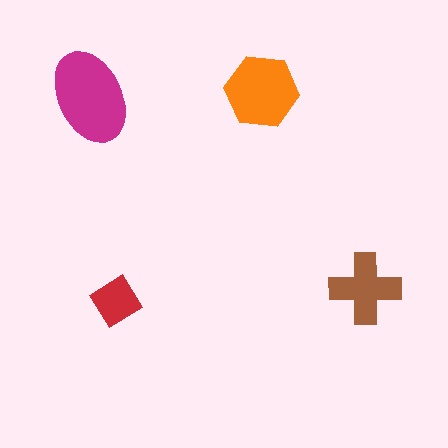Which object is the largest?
The magenta ellipse.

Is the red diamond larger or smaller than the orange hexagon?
Smaller.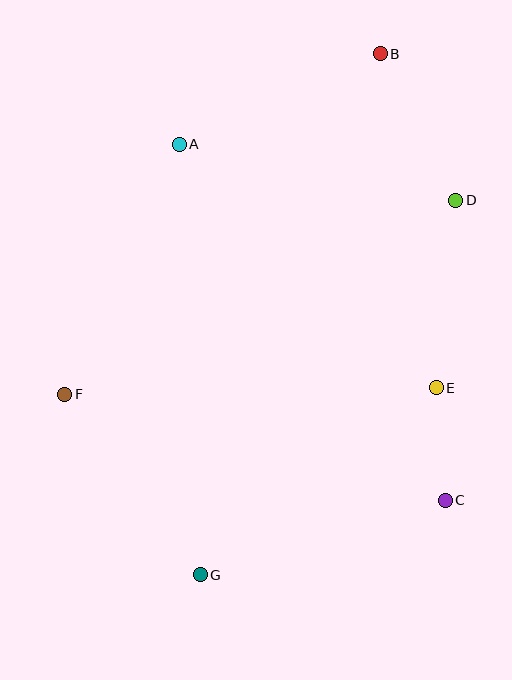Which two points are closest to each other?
Points C and E are closest to each other.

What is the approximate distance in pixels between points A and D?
The distance between A and D is approximately 282 pixels.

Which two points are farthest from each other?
Points B and G are farthest from each other.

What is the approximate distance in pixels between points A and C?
The distance between A and C is approximately 444 pixels.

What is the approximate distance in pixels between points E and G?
The distance between E and G is approximately 301 pixels.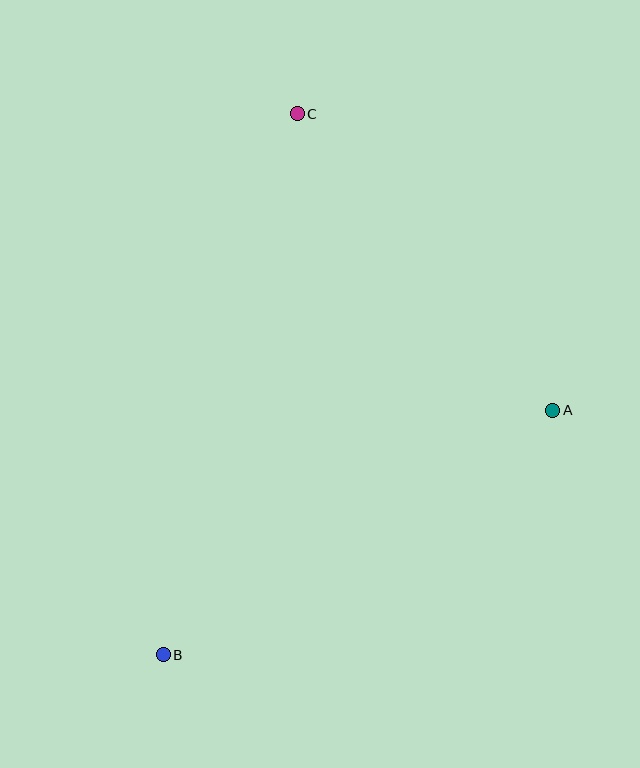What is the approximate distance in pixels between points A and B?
The distance between A and B is approximately 459 pixels.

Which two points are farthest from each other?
Points B and C are farthest from each other.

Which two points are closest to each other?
Points A and C are closest to each other.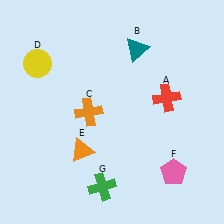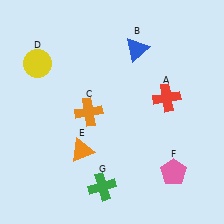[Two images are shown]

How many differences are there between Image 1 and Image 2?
There is 1 difference between the two images.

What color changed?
The triangle (B) changed from teal in Image 1 to blue in Image 2.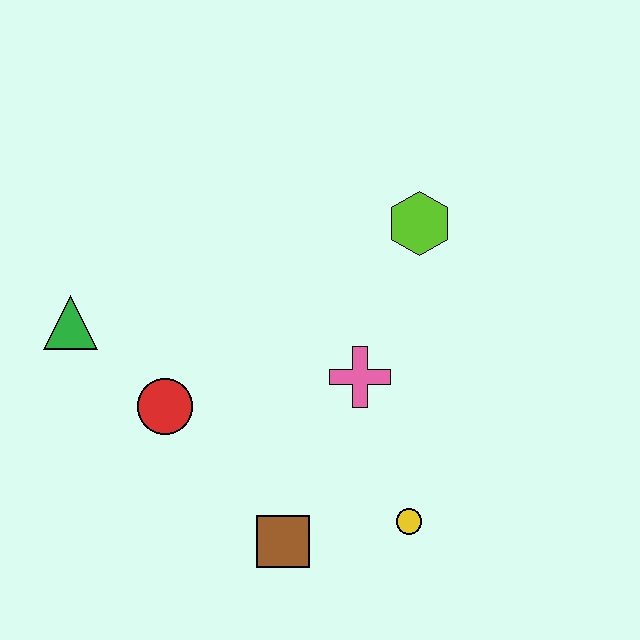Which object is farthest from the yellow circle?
The green triangle is farthest from the yellow circle.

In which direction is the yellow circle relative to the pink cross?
The yellow circle is below the pink cross.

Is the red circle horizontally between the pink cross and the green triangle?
Yes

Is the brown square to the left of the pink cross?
Yes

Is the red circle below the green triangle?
Yes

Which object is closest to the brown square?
The yellow circle is closest to the brown square.